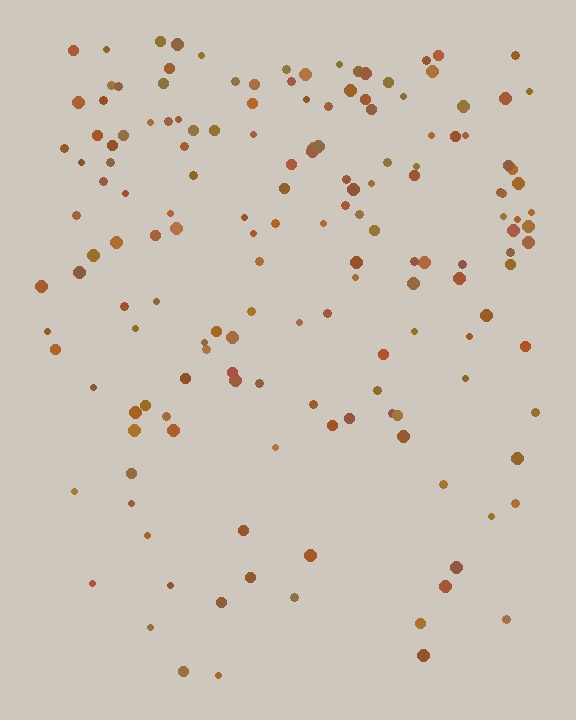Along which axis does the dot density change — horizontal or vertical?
Vertical.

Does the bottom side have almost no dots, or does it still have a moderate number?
Still a moderate number, just noticeably fewer than the top.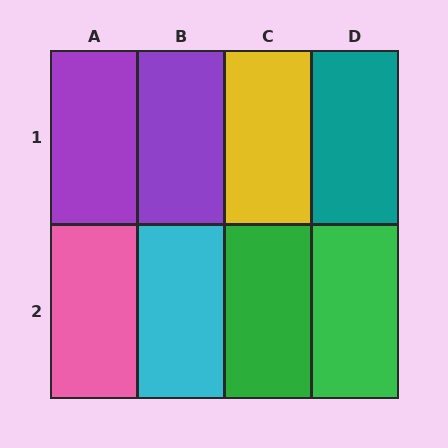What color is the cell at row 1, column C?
Yellow.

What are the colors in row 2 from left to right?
Pink, cyan, green, green.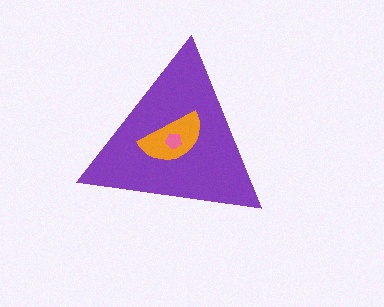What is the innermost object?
The pink pentagon.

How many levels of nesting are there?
3.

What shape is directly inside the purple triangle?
The orange semicircle.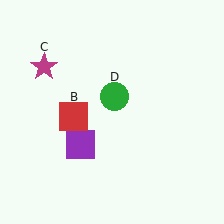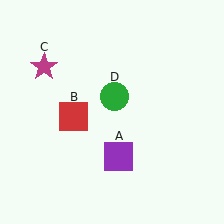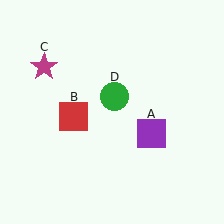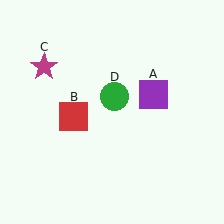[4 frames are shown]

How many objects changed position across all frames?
1 object changed position: purple square (object A).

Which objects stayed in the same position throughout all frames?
Red square (object B) and magenta star (object C) and green circle (object D) remained stationary.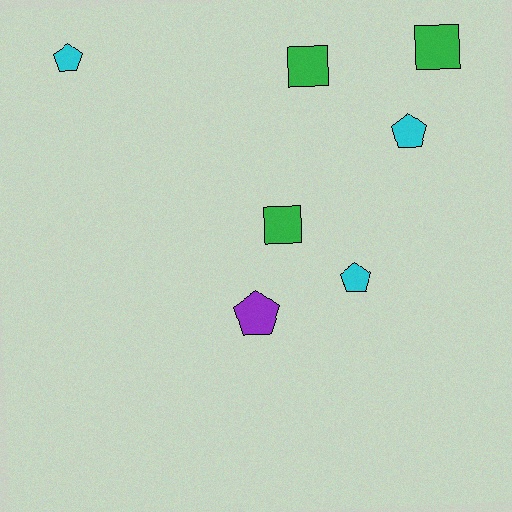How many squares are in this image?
There are 3 squares.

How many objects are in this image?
There are 7 objects.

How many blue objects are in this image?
There are no blue objects.